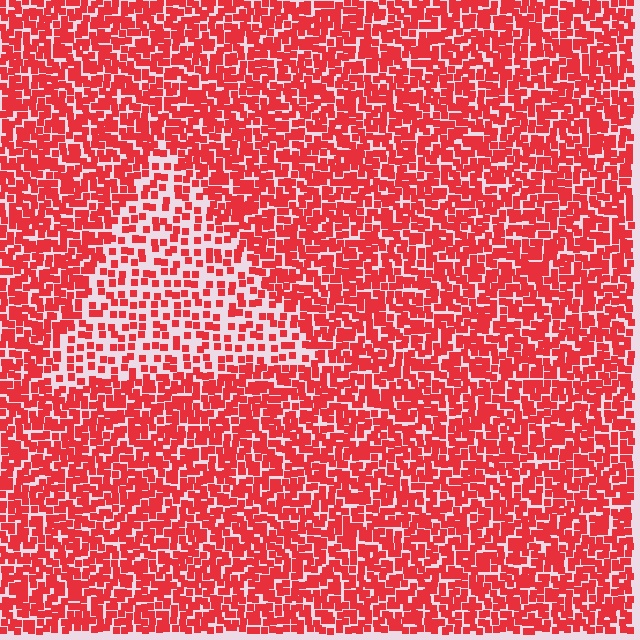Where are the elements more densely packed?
The elements are more densely packed outside the triangle boundary.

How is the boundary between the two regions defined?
The boundary is defined by a change in element density (approximately 2.1x ratio). All elements are the same color, size, and shape.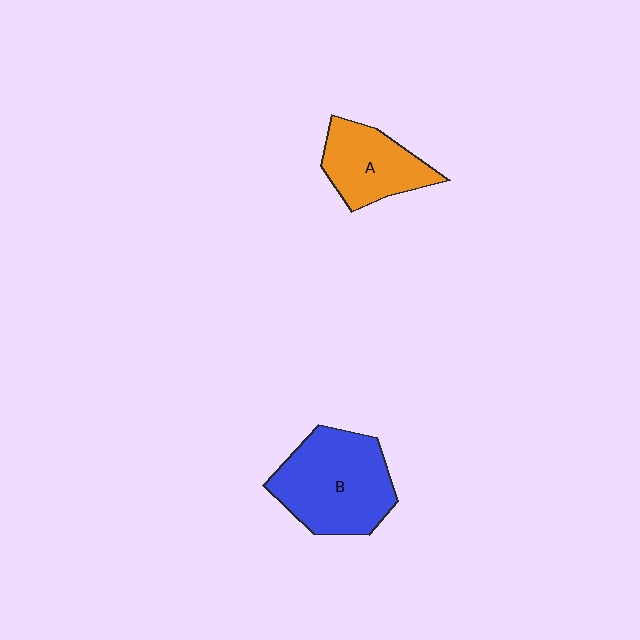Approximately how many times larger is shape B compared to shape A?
Approximately 1.5 times.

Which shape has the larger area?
Shape B (blue).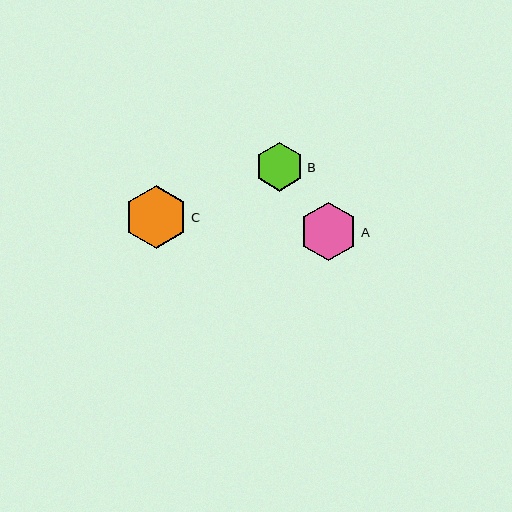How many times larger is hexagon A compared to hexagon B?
Hexagon A is approximately 1.2 times the size of hexagon B.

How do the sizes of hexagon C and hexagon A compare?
Hexagon C and hexagon A are approximately the same size.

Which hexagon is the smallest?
Hexagon B is the smallest with a size of approximately 49 pixels.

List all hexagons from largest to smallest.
From largest to smallest: C, A, B.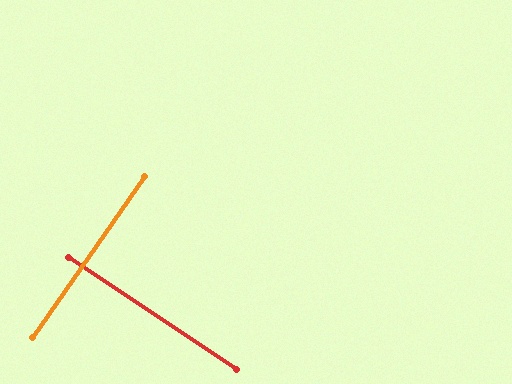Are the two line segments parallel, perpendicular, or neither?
Perpendicular — they meet at approximately 89°.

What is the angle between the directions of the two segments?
Approximately 89 degrees.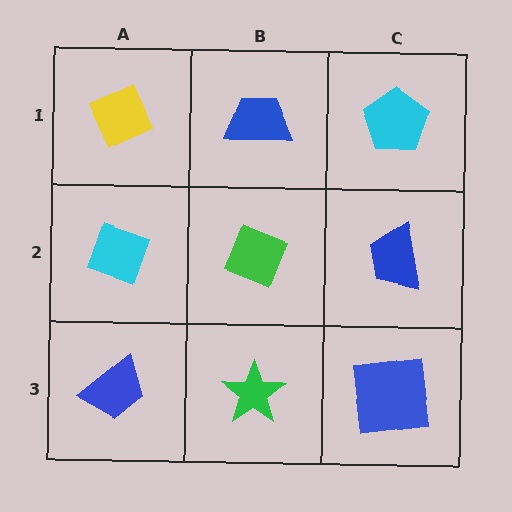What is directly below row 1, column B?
A green diamond.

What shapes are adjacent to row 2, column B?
A blue trapezoid (row 1, column B), a green star (row 3, column B), a cyan diamond (row 2, column A), a blue trapezoid (row 2, column C).